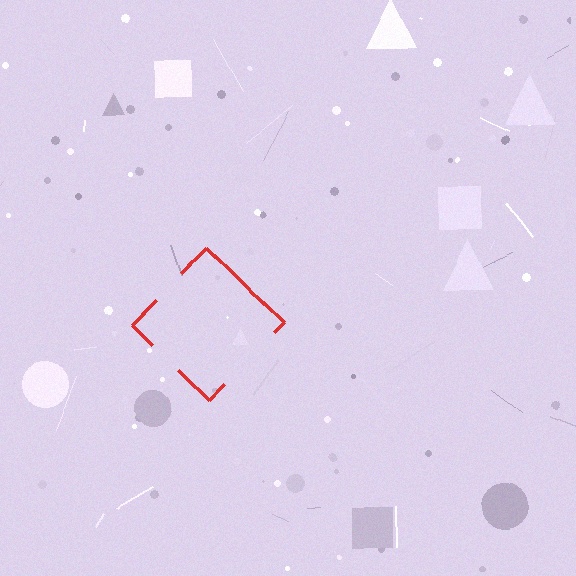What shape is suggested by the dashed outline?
The dashed outline suggests a diamond.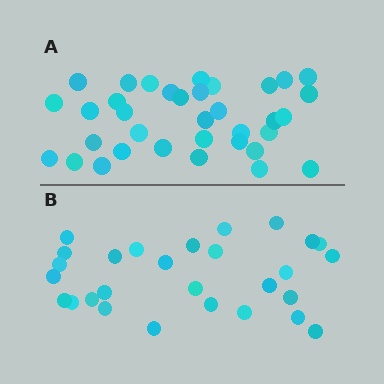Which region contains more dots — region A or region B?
Region A (the top region) has more dots.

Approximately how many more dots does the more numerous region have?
Region A has roughly 8 or so more dots than region B.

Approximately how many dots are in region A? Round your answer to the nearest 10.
About 40 dots. (The exact count is 35, which rounds to 40.)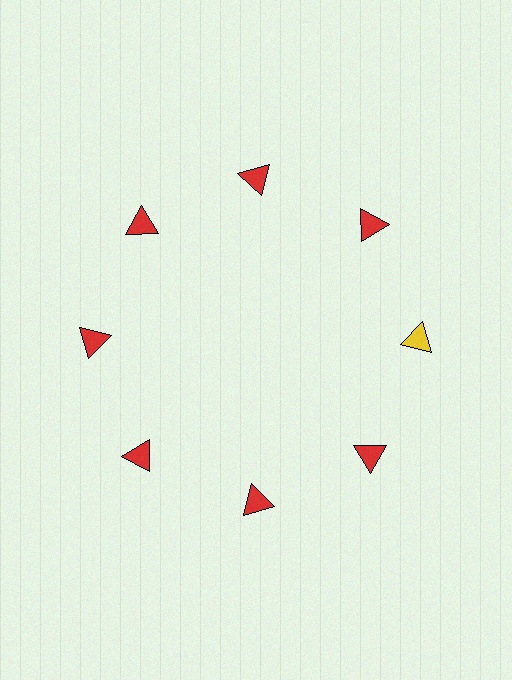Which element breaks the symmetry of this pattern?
The yellow triangle at roughly the 3 o'clock position breaks the symmetry. All other shapes are red triangles.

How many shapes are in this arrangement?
There are 8 shapes arranged in a ring pattern.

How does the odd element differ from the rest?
It has a different color: yellow instead of red.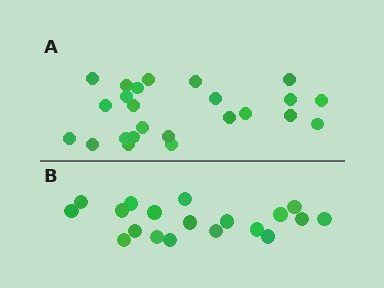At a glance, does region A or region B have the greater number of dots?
Region A (the top region) has more dots.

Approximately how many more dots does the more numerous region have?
Region A has about 5 more dots than region B.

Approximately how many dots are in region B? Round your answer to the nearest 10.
About 20 dots. (The exact count is 19, which rounds to 20.)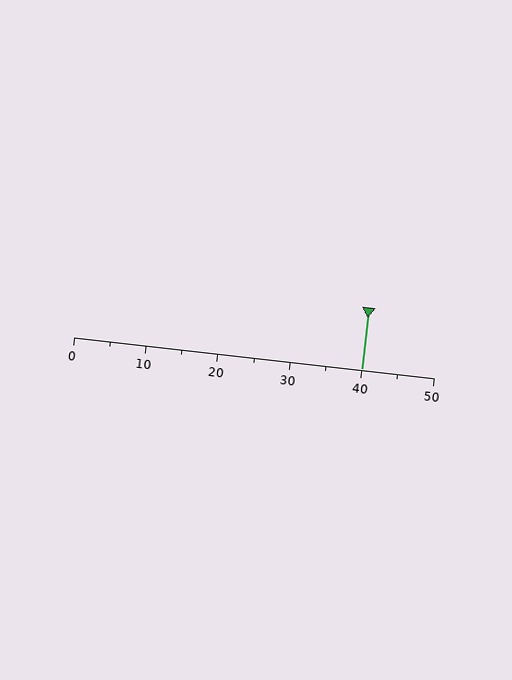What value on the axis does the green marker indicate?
The marker indicates approximately 40.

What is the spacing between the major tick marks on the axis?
The major ticks are spaced 10 apart.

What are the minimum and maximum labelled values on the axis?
The axis runs from 0 to 50.